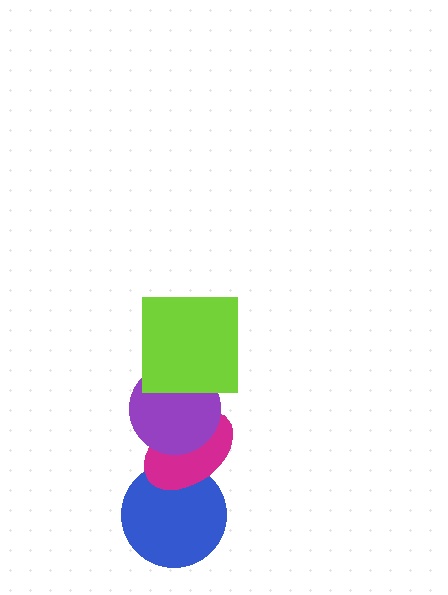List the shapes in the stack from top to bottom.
From top to bottom: the lime square, the purple circle, the magenta ellipse, the blue circle.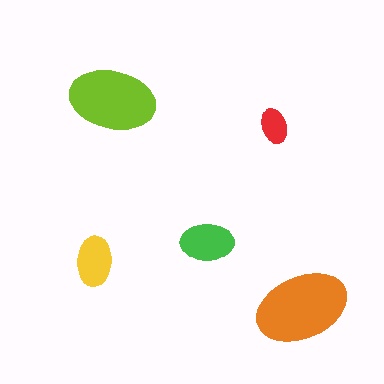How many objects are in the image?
There are 5 objects in the image.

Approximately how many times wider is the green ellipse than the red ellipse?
About 1.5 times wider.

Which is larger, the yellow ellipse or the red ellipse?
The yellow one.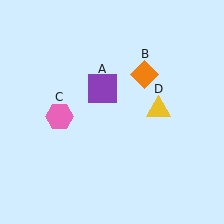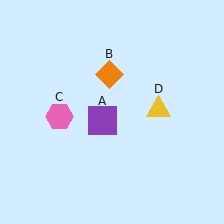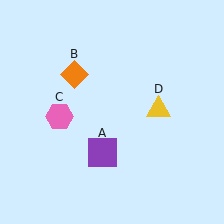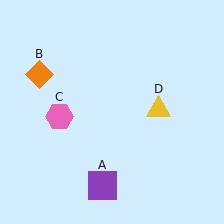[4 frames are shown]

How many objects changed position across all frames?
2 objects changed position: purple square (object A), orange diamond (object B).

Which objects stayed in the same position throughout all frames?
Pink hexagon (object C) and yellow triangle (object D) remained stationary.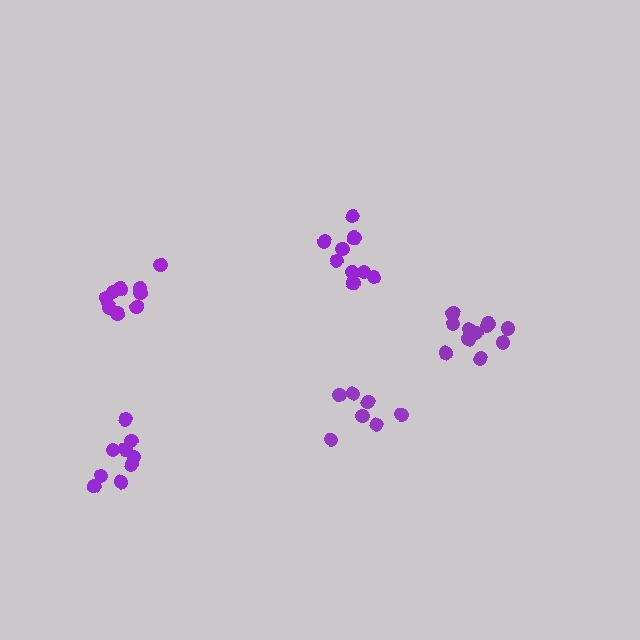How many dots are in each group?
Group 1: 9 dots, Group 2: 9 dots, Group 3: 7 dots, Group 4: 12 dots, Group 5: 9 dots (46 total).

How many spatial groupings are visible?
There are 5 spatial groupings.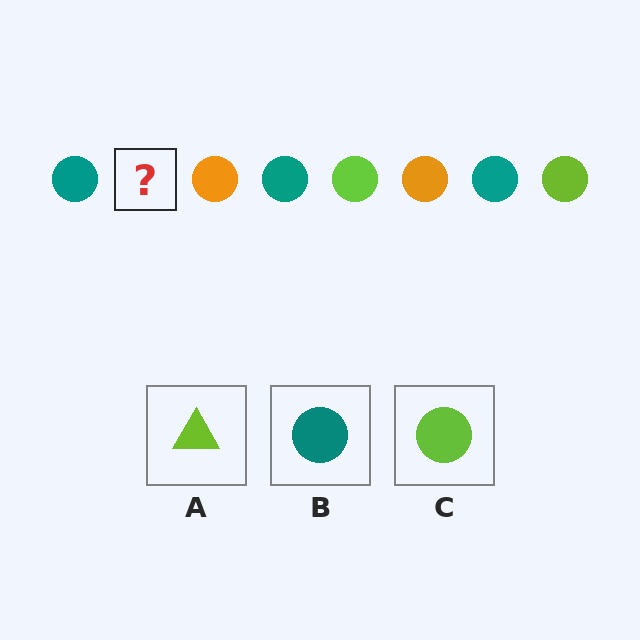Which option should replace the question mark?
Option C.